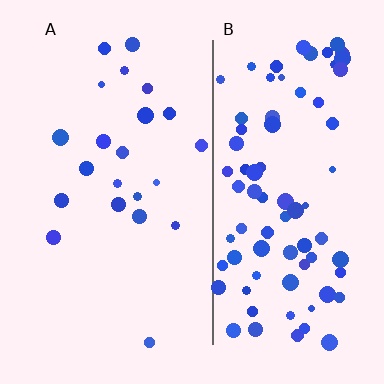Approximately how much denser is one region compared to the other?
Approximately 3.9× — region B over region A.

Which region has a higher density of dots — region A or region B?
B (the right).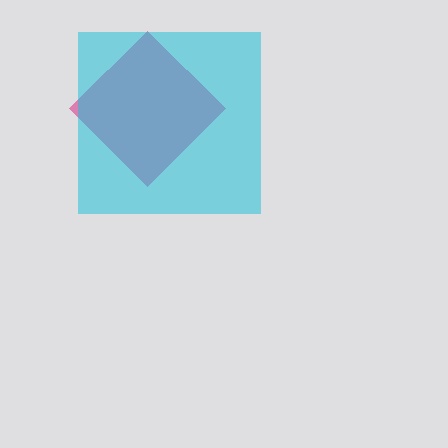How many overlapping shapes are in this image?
There are 2 overlapping shapes in the image.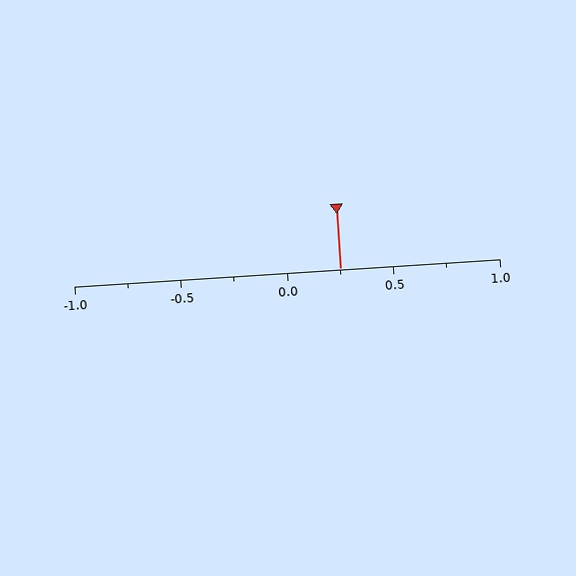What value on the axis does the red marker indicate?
The marker indicates approximately 0.25.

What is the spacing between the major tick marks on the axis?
The major ticks are spaced 0.5 apart.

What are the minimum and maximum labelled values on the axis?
The axis runs from -1.0 to 1.0.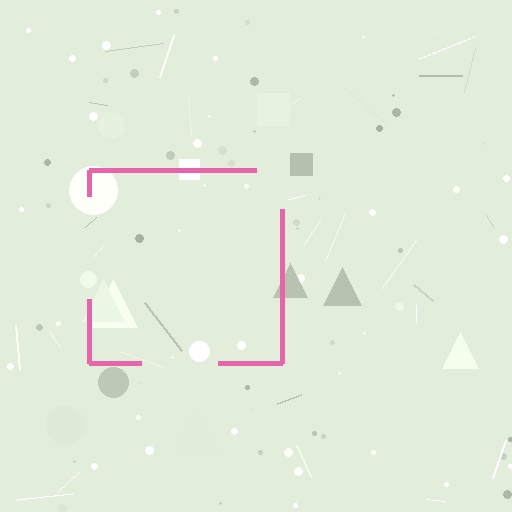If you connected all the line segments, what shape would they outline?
They would outline a square.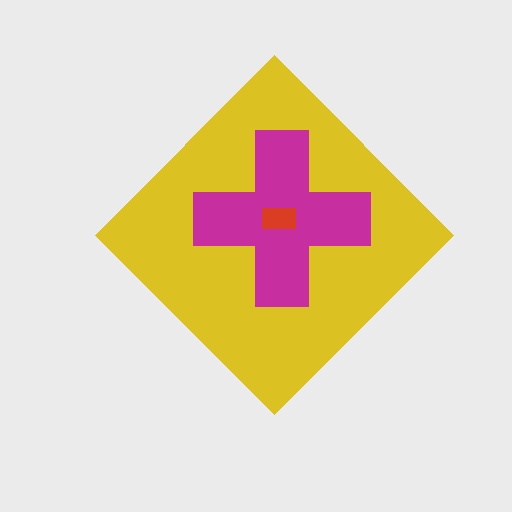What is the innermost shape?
The red rectangle.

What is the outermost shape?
The yellow diamond.